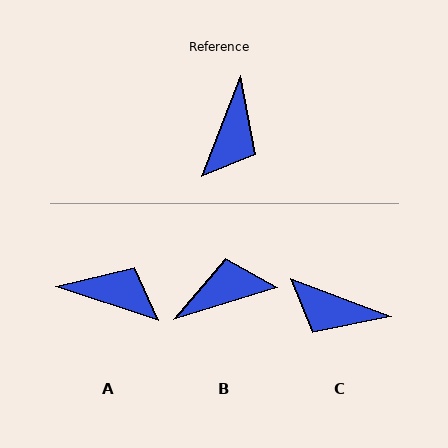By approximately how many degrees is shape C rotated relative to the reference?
Approximately 89 degrees clockwise.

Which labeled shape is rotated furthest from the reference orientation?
B, about 129 degrees away.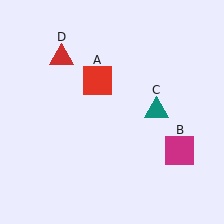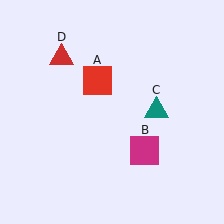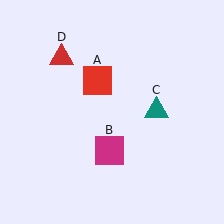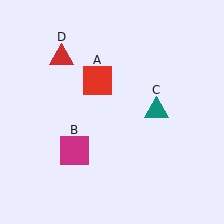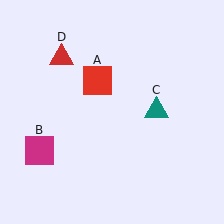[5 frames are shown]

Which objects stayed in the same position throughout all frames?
Red square (object A) and teal triangle (object C) and red triangle (object D) remained stationary.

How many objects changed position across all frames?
1 object changed position: magenta square (object B).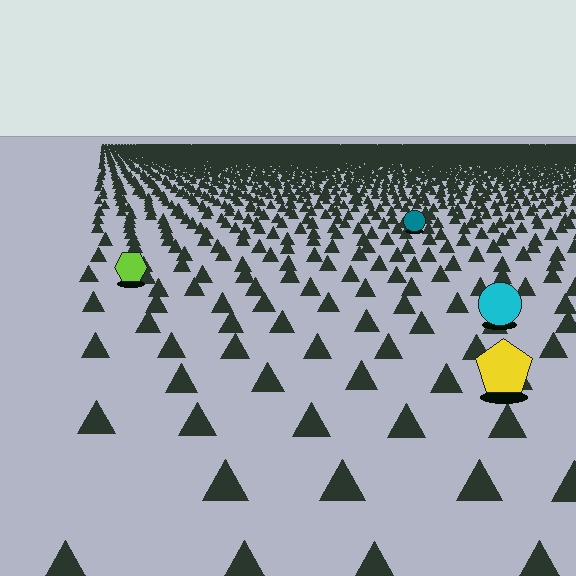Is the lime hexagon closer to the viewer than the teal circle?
Yes. The lime hexagon is closer — you can tell from the texture gradient: the ground texture is coarser near it.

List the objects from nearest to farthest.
From nearest to farthest: the yellow pentagon, the cyan circle, the lime hexagon, the teal circle.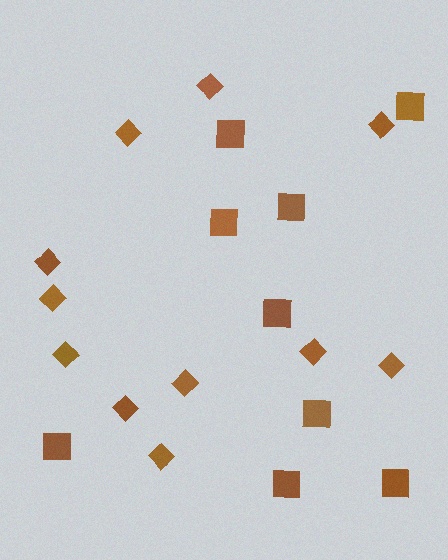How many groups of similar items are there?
There are 2 groups: one group of squares (9) and one group of diamonds (11).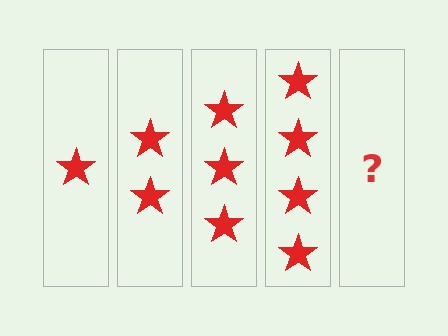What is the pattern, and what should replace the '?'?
The pattern is that each step adds one more star. The '?' should be 5 stars.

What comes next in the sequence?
The next element should be 5 stars.